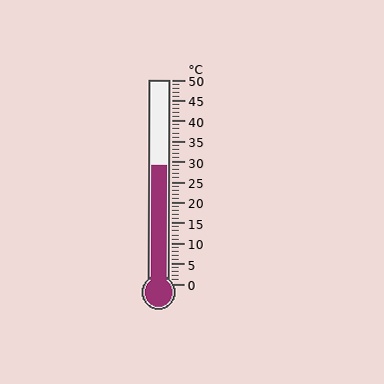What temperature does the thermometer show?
The thermometer shows approximately 29°C.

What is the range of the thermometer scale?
The thermometer scale ranges from 0°C to 50°C.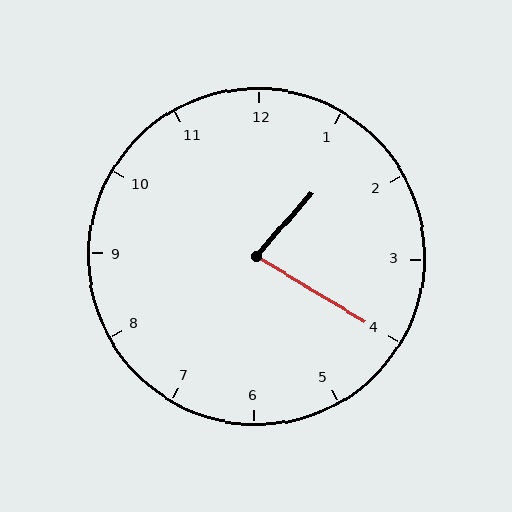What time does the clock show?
1:20.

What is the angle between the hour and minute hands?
Approximately 80 degrees.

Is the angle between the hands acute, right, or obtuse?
It is acute.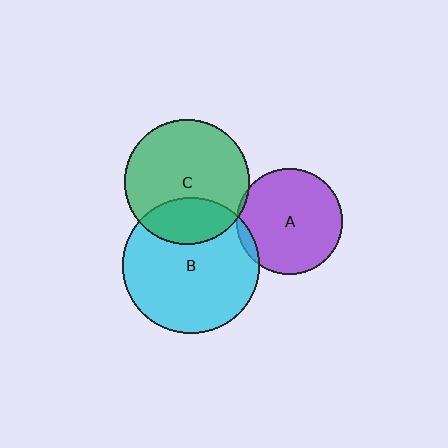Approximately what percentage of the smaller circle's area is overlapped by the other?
Approximately 5%.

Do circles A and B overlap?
Yes.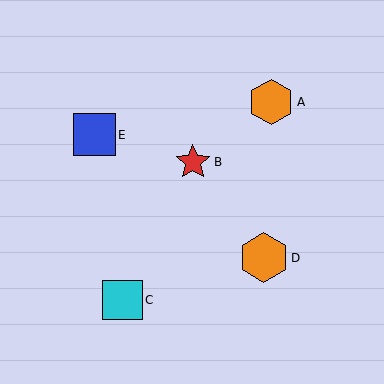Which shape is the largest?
The orange hexagon (labeled D) is the largest.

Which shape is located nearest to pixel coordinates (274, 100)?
The orange hexagon (labeled A) at (271, 102) is nearest to that location.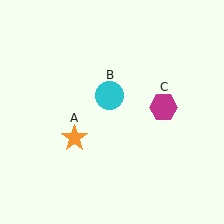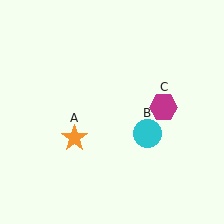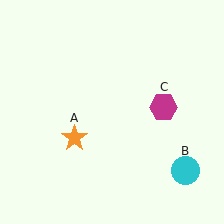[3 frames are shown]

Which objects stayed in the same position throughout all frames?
Orange star (object A) and magenta hexagon (object C) remained stationary.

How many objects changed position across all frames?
1 object changed position: cyan circle (object B).